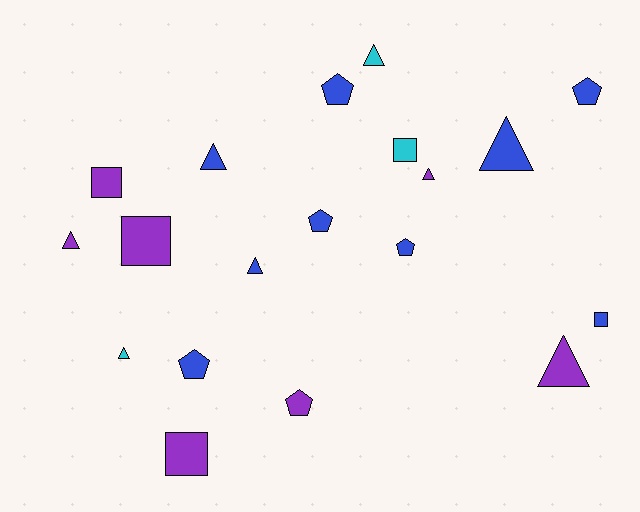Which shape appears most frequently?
Triangle, with 8 objects.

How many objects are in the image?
There are 19 objects.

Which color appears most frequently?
Blue, with 9 objects.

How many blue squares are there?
There is 1 blue square.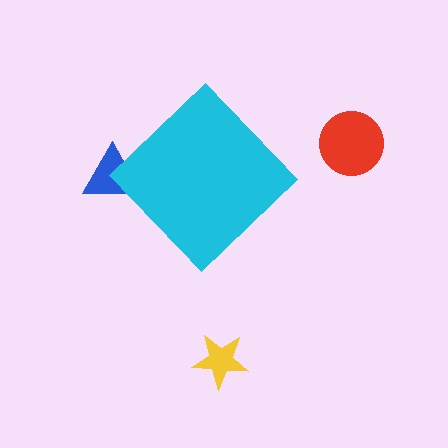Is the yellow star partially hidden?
No, the yellow star is fully visible.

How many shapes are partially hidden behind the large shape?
1 shape is partially hidden.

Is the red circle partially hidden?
No, the red circle is fully visible.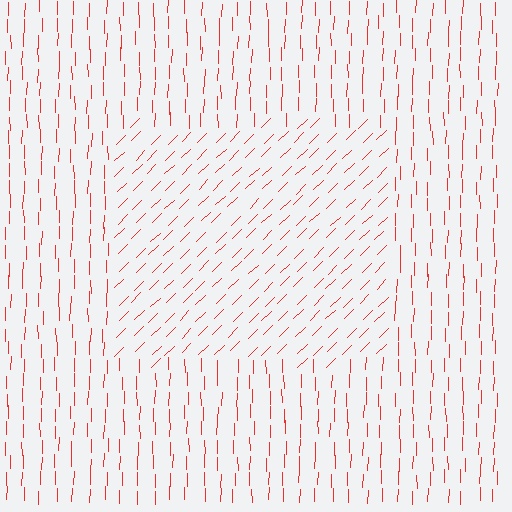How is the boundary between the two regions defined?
The boundary is defined purely by a change in line orientation (approximately 45 degrees difference). All lines are the same color and thickness.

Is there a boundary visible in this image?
Yes, there is a texture boundary formed by a change in line orientation.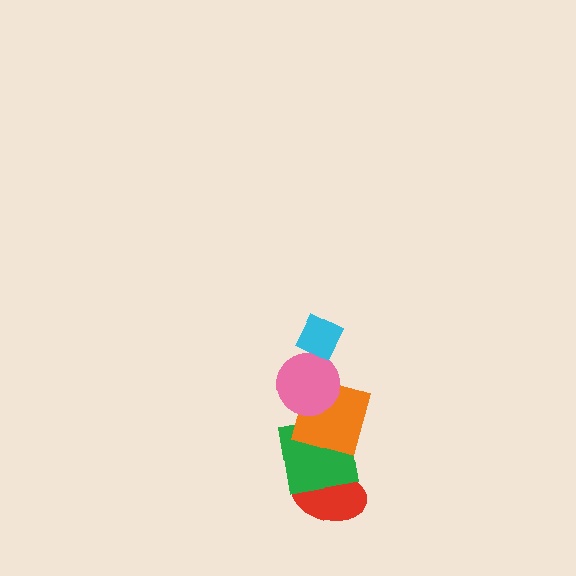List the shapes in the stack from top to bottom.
From top to bottom: the cyan diamond, the pink circle, the orange square, the green square, the red ellipse.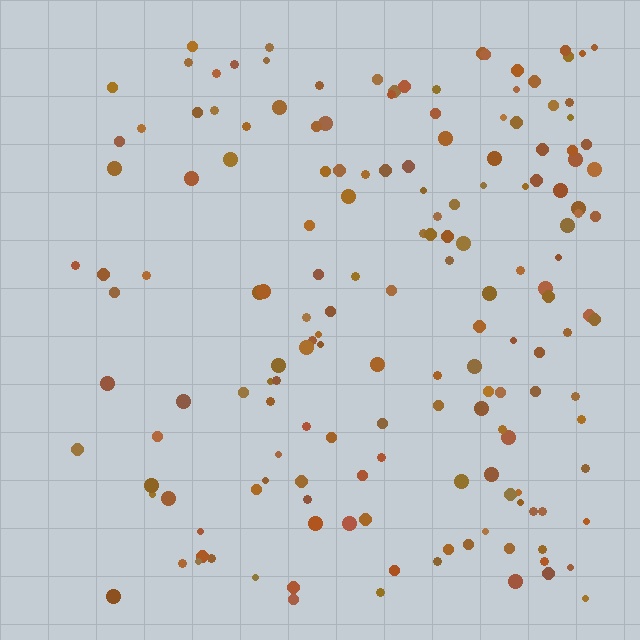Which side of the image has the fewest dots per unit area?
The left.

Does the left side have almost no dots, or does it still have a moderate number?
Still a moderate number, just noticeably fewer than the right.